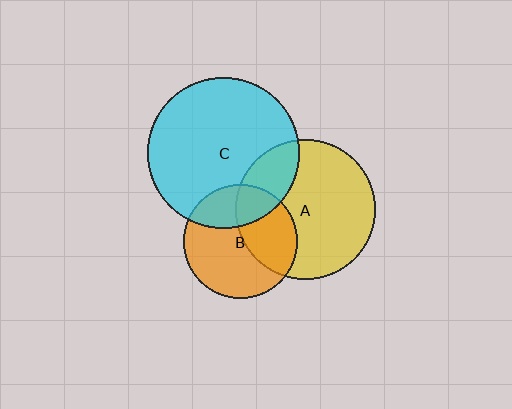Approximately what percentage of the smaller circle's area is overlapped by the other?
Approximately 20%.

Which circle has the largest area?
Circle C (cyan).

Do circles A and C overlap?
Yes.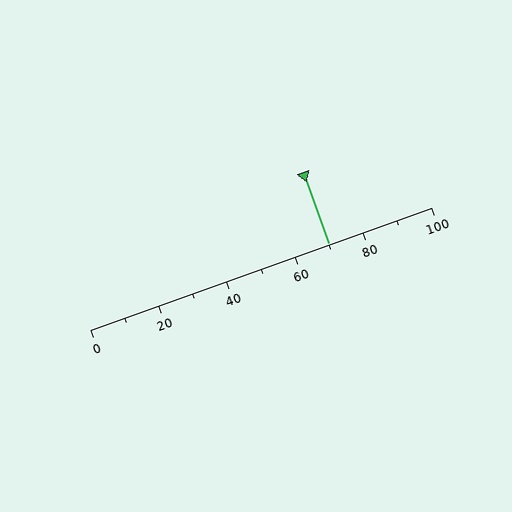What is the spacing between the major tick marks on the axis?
The major ticks are spaced 20 apart.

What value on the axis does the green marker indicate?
The marker indicates approximately 70.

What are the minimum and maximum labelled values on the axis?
The axis runs from 0 to 100.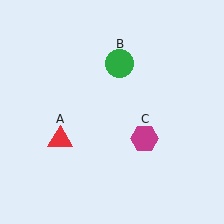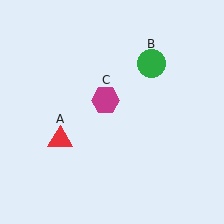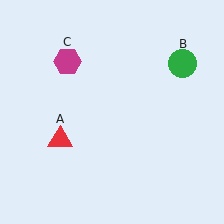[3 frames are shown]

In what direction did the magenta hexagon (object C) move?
The magenta hexagon (object C) moved up and to the left.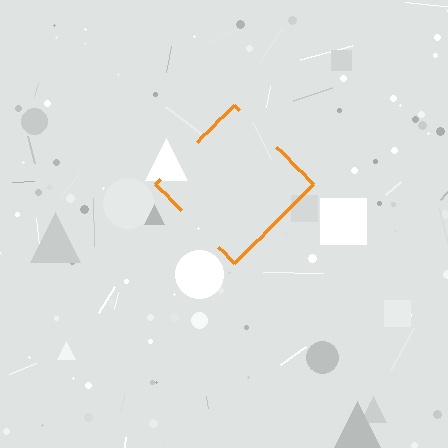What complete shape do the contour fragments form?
The contour fragments form a diamond.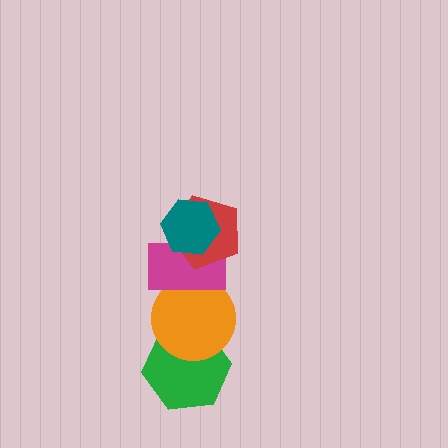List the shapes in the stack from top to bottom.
From top to bottom: the teal hexagon, the red pentagon, the magenta rectangle, the orange circle, the green hexagon.